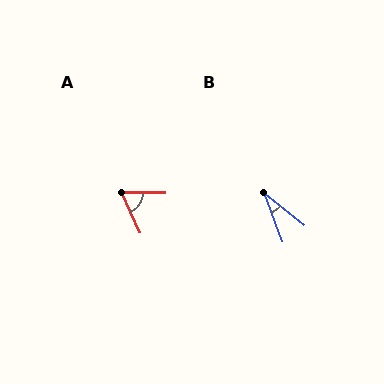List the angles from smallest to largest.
B (30°), A (64°).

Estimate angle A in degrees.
Approximately 64 degrees.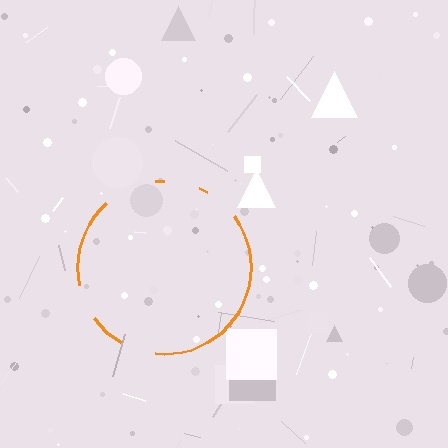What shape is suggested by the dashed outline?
The dashed outline suggests a circle.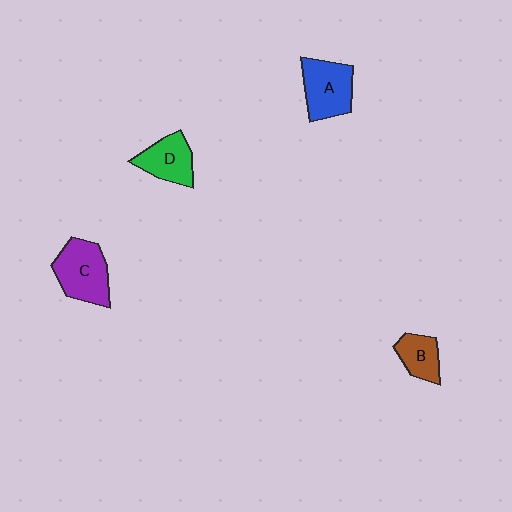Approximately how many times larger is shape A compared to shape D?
Approximately 1.3 times.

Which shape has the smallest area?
Shape B (brown).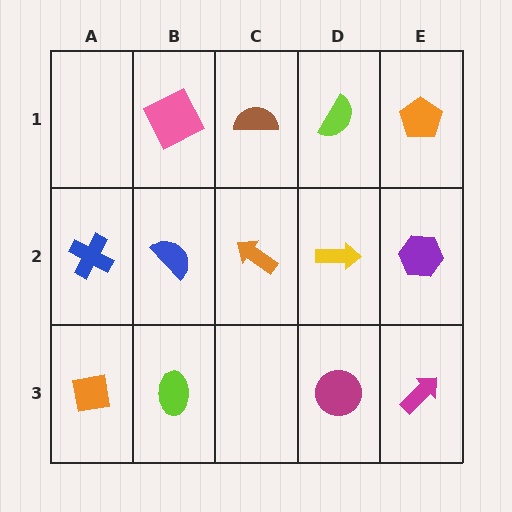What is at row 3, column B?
A lime ellipse.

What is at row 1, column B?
A pink square.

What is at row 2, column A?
A blue cross.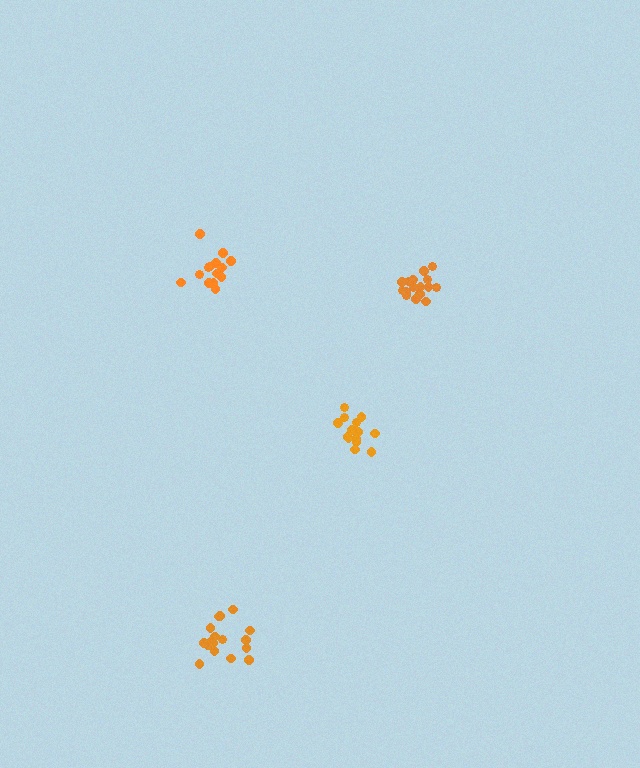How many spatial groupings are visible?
There are 4 spatial groupings.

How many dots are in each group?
Group 1: 17 dots, Group 2: 14 dots, Group 3: 15 dots, Group 4: 17 dots (63 total).